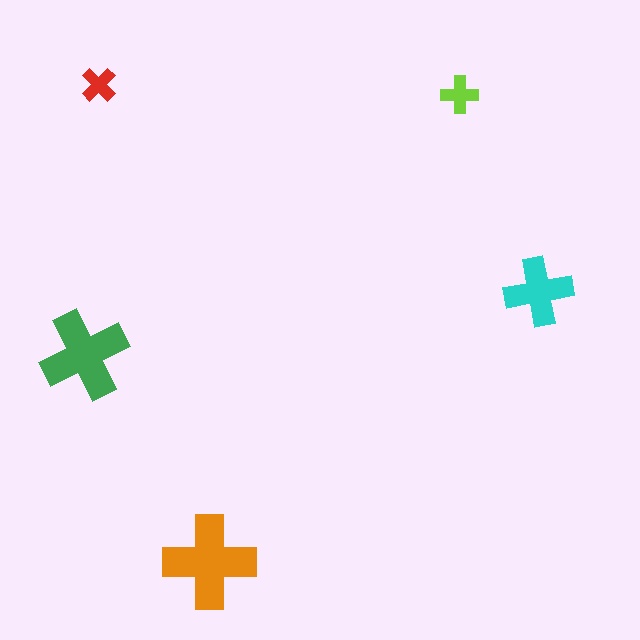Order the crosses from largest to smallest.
the orange one, the green one, the cyan one, the lime one, the red one.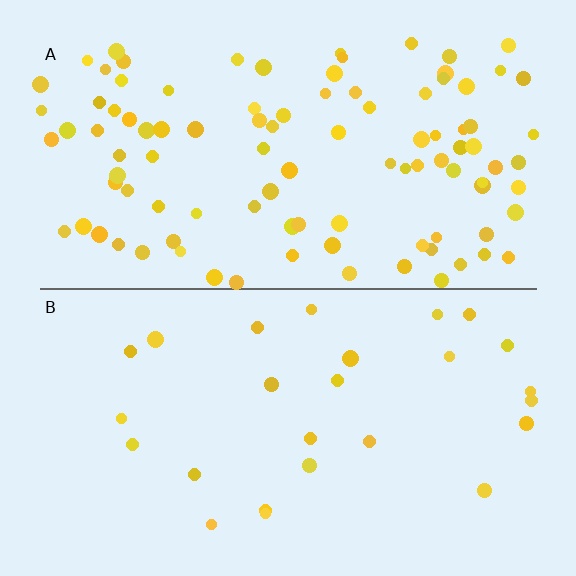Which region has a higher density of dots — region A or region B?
A (the top).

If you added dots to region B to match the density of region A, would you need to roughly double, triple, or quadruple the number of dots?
Approximately quadruple.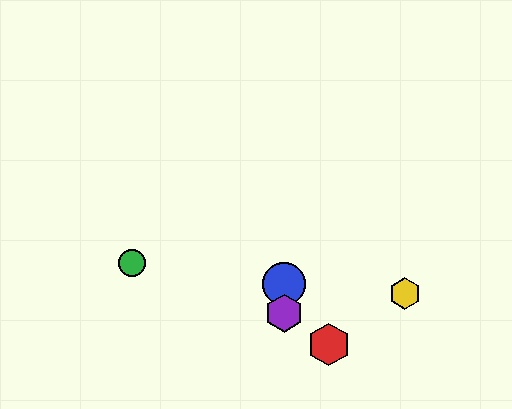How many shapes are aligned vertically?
2 shapes (the blue circle, the purple hexagon) are aligned vertically.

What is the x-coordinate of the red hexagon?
The red hexagon is at x≈329.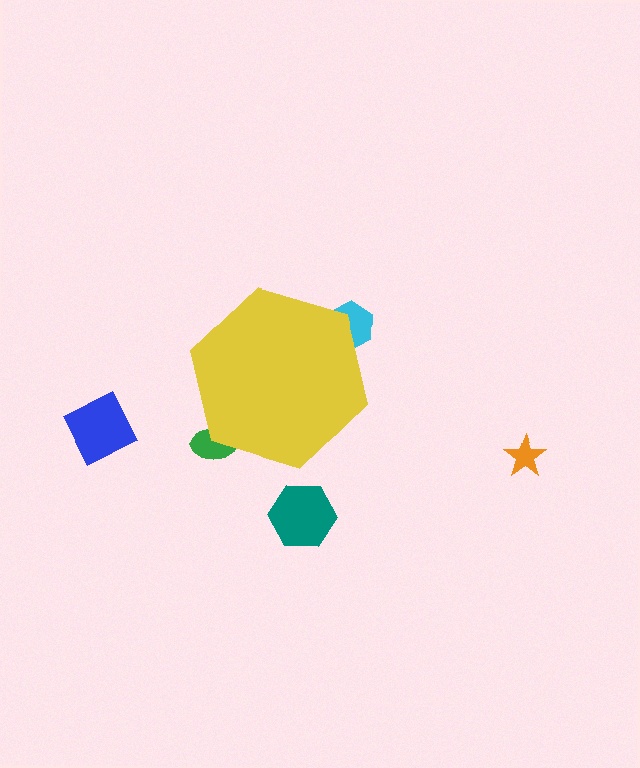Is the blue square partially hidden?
No, the blue square is fully visible.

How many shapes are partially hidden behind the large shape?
2 shapes are partially hidden.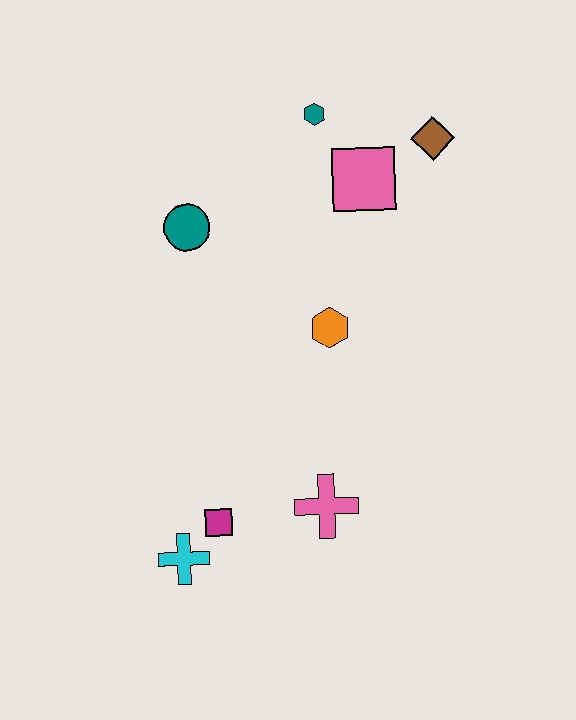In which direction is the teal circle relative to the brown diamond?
The teal circle is to the left of the brown diamond.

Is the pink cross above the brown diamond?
No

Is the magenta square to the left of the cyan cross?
No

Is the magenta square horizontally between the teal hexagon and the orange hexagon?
No